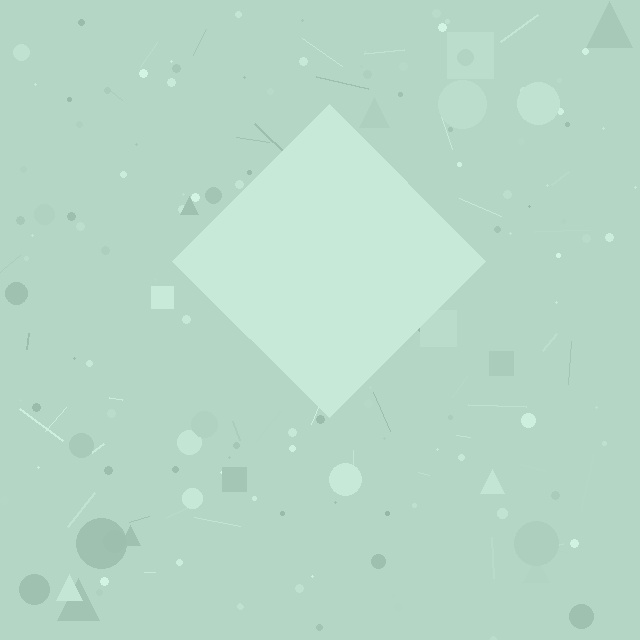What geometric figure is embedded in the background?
A diamond is embedded in the background.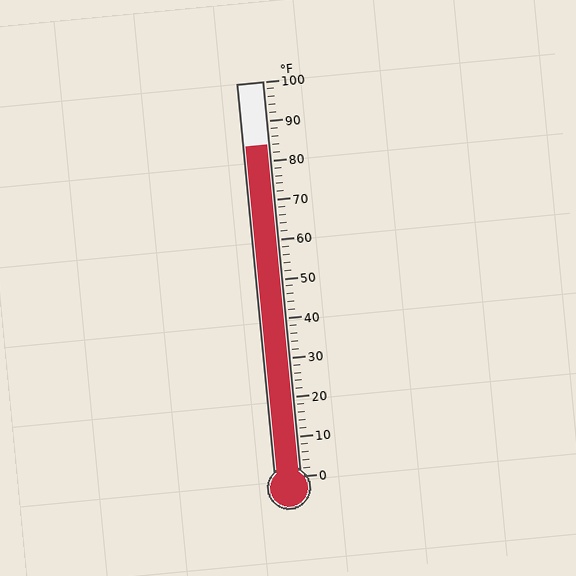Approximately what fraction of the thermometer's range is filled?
The thermometer is filled to approximately 85% of its range.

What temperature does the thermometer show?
The thermometer shows approximately 84°F.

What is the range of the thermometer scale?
The thermometer scale ranges from 0°F to 100°F.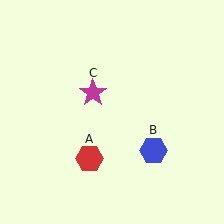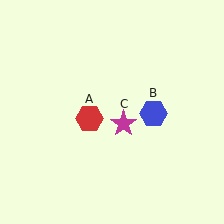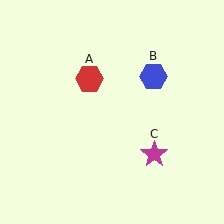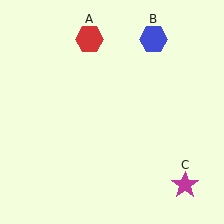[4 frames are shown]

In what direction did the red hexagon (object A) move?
The red hexagon (object A) moved up.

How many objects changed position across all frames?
3 objects changed position: red hexagon (object A), blue hexagon (object B), magenta star (object C).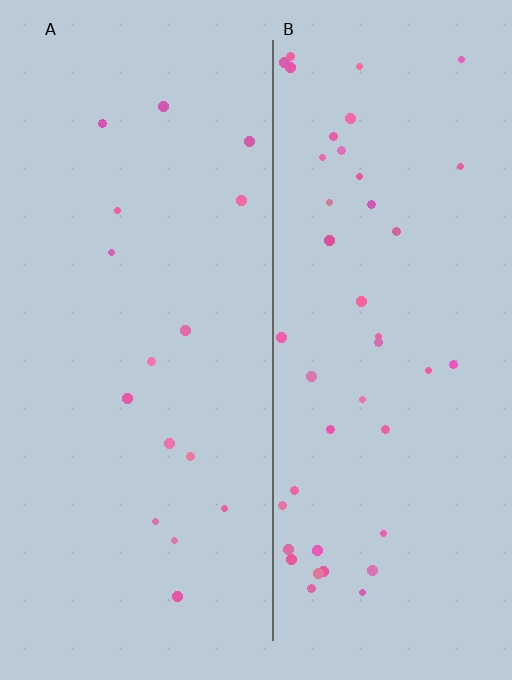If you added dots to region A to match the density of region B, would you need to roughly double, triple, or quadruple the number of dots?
Approximately triple.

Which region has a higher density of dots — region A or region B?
B (the right).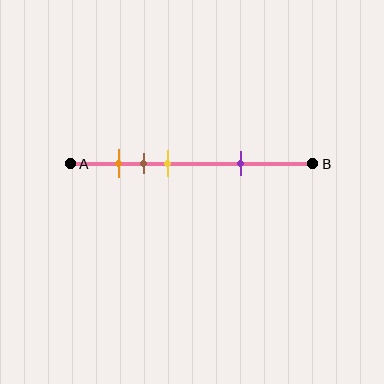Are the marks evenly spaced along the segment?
No, the marks are not evenly spaced.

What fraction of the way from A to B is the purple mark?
The purple mark is approximately 70% (0.7) of the way from A to B.